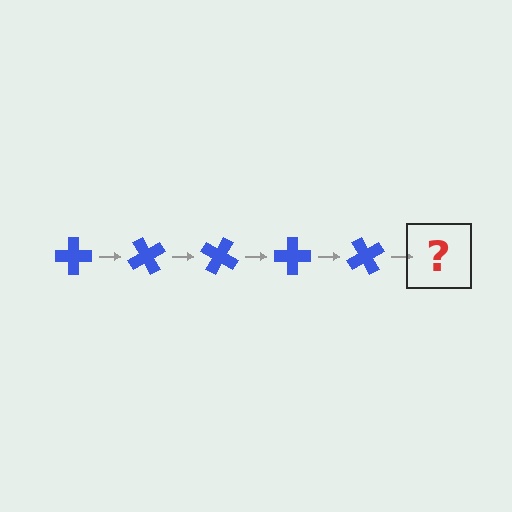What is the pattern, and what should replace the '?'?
The pattern is that the cross rotates 60 degrees each step. The '?' should be a blue cross rotated 300 degrees.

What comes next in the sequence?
The next element should be a blue cross rotated 300 degrees.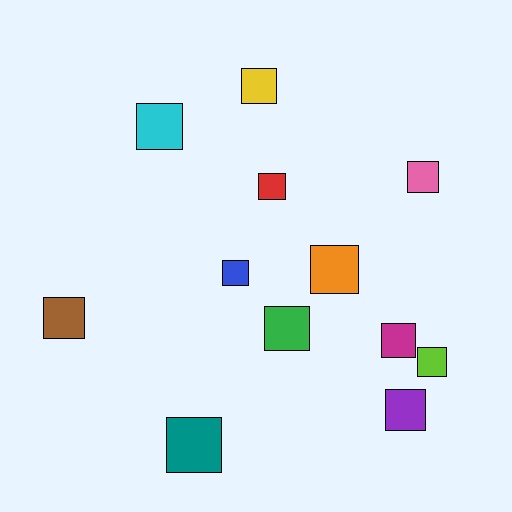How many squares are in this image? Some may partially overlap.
There are 12 squares.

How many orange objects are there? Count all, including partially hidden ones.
There is 1 orange object.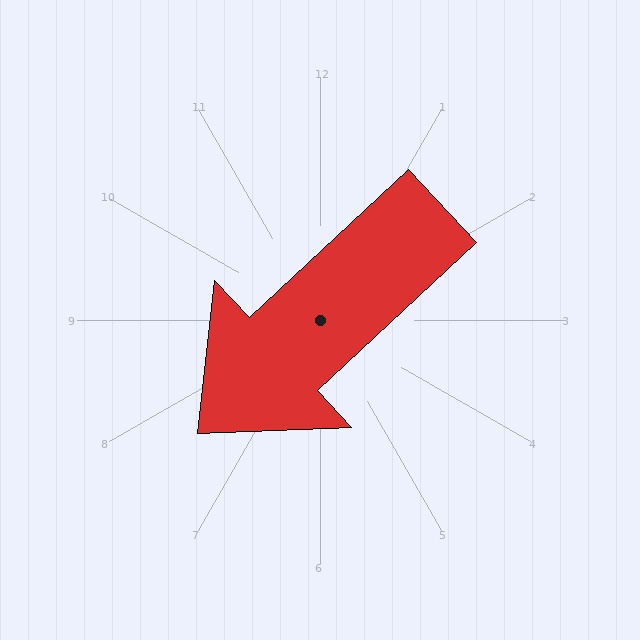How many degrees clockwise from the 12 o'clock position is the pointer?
Approximately 227 degrees.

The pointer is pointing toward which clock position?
Roughly 8 o'clock.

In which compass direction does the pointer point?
Southwest.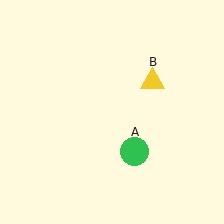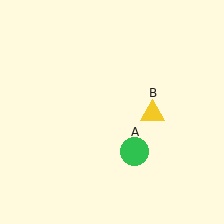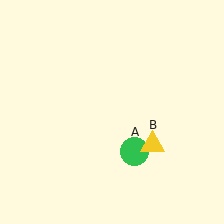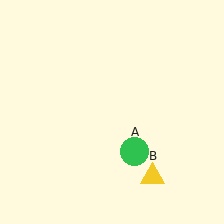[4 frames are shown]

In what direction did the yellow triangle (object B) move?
The yellow triangle (object B) moved down.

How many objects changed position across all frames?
1 object changed position: yellow triangle (object B).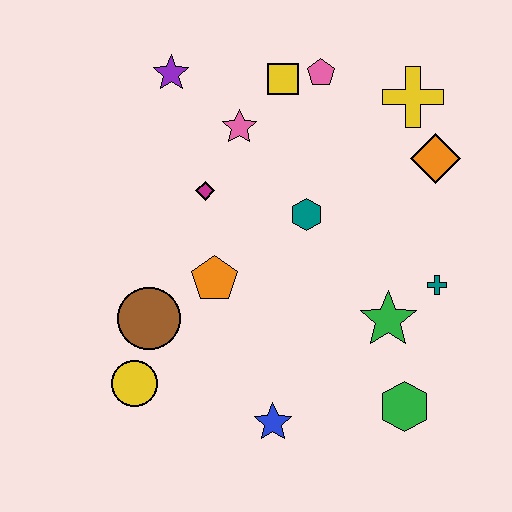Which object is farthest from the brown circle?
The yellow cross is farthest from the brown circle.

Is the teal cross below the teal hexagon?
Yes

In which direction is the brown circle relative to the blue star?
The brown circle is to the left of the blue star.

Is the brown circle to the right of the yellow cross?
No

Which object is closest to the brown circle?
The yellow circle is closest to the brown circle.